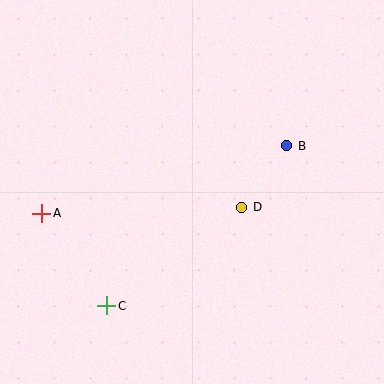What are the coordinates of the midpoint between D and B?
The midpoint between D and B is at (264, 177).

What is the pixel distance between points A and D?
The distance between A and D is 200 pixels.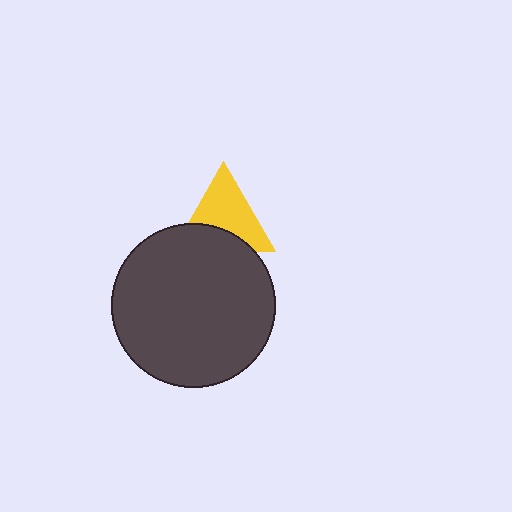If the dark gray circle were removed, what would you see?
You would see the complete yellow triangle.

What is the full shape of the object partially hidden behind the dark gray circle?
The partially hidden object is a yellow triangle.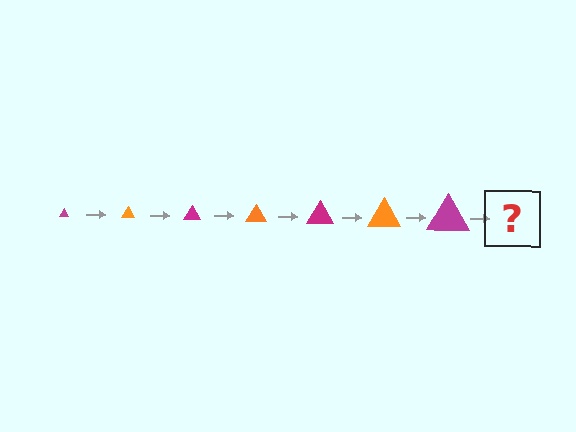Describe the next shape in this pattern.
It should be an orange triangle, larger than the previous one.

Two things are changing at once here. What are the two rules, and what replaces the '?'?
The two rules are that the triangle grows larger each step and the color cycles through magenta and orange. The '?' should be an orange triangle, larger than the previous one.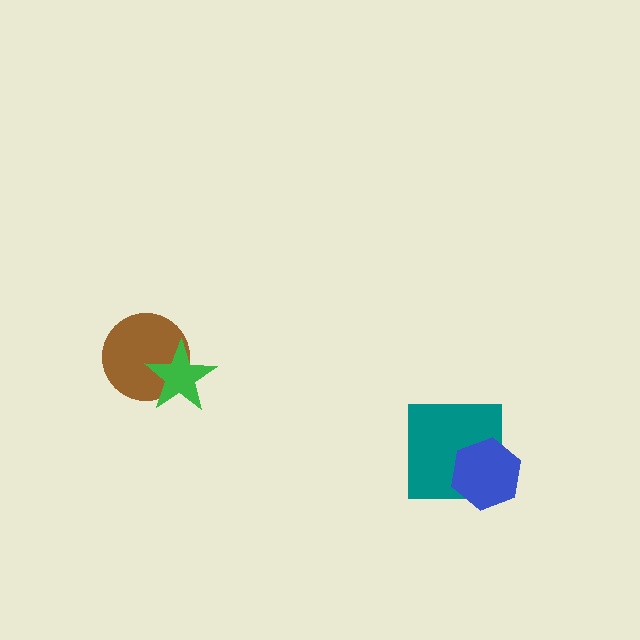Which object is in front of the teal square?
The blue hexagon is in front of the teal square.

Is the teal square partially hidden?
Yes, it is partially covered by another shape.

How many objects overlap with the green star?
1 object overlaps with the green star.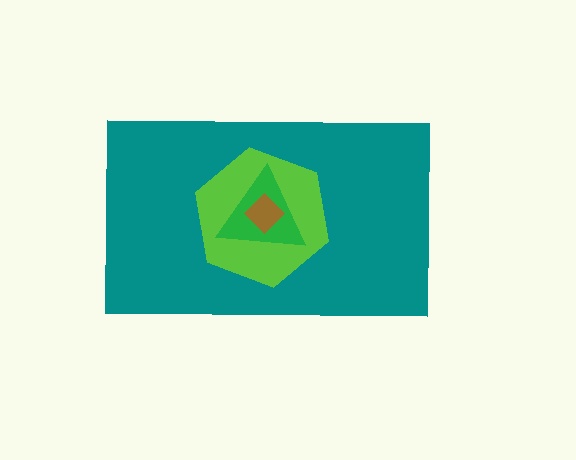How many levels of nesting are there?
4.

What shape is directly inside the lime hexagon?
The green triangle.